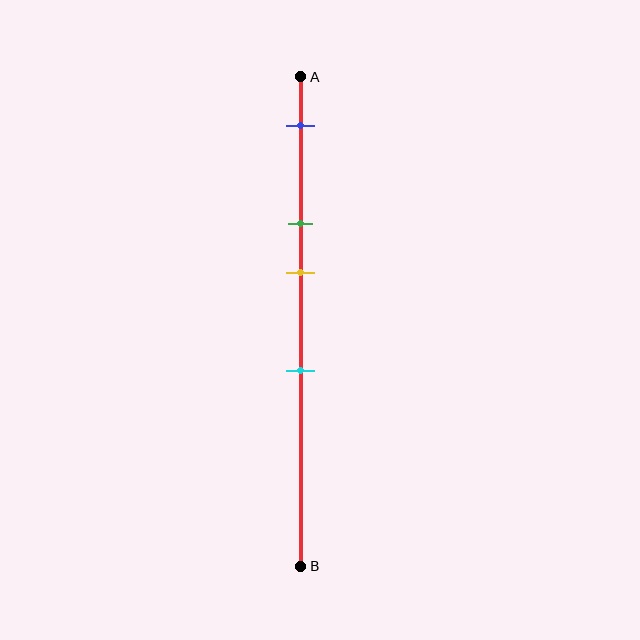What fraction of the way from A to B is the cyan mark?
The cyan mark is approximately 60% (0.6) of the way from A to B.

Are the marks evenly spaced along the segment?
No, the marks are not evenly spaced.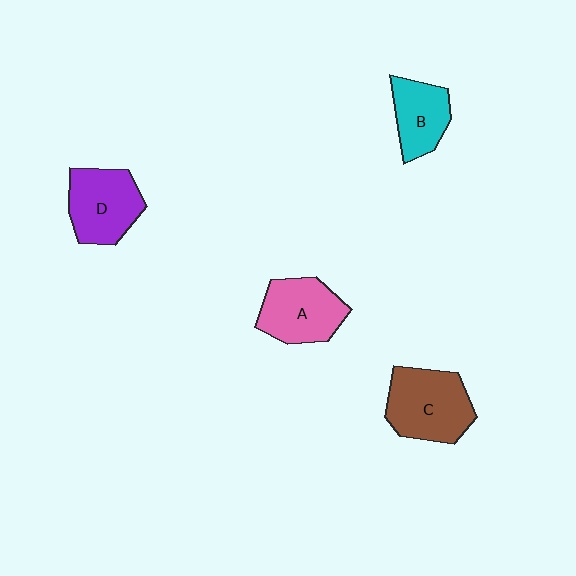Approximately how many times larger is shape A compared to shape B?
Approximately 1.3 times.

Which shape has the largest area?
Shape C (brown).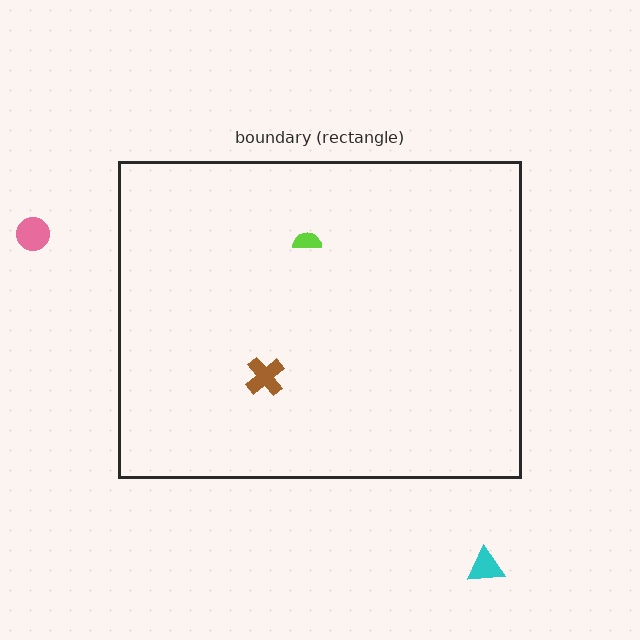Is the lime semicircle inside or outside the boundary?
Inside.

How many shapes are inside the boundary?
2 inside, 2 outside.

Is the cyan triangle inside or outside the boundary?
Outside.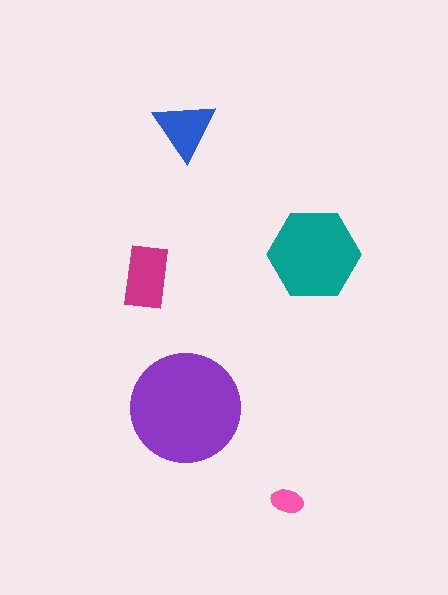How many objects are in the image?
There are 5 objects in the image.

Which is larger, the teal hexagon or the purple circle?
The purple circle.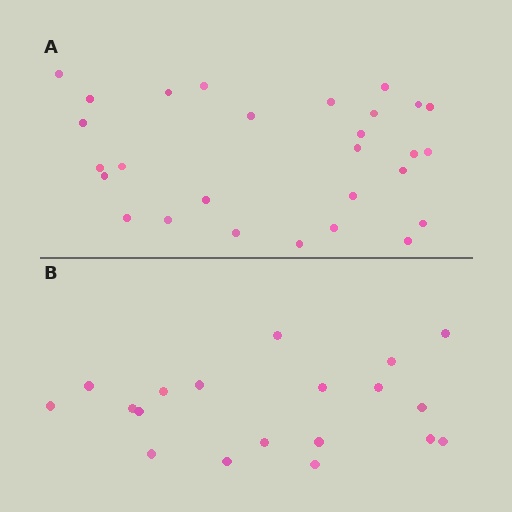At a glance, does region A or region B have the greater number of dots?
Region A (the top region) has more dots.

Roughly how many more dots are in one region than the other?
Region A has roughly 8 or so more dots than region B.